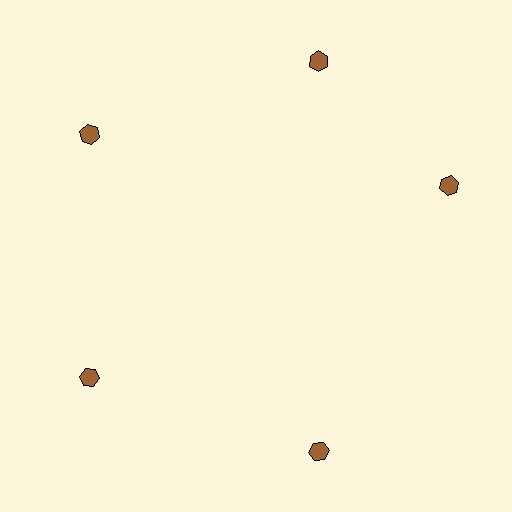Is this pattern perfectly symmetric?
No. The 5 brown hexagons are arranged in a ring, but one element near the 3 o'clock position is rotated out of alignment along the ring, breaking the 5-fold rotational symmetry.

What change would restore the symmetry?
The symmetry would be restored by rotating it back into even spacing with its neighbors so that all 5 hexagons sit at equal angles and equal distance from the center.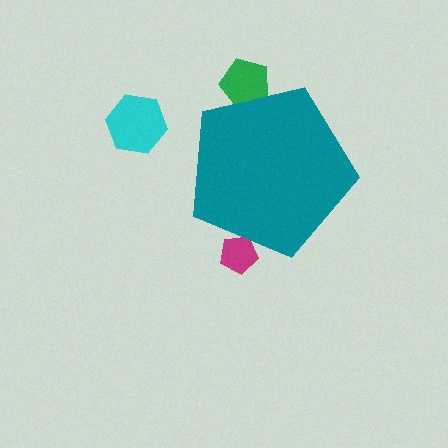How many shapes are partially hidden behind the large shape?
2 shapes are partially hidden.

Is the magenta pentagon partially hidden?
Yes, the magenta pentagon is partially hidden behind the teal pentagon.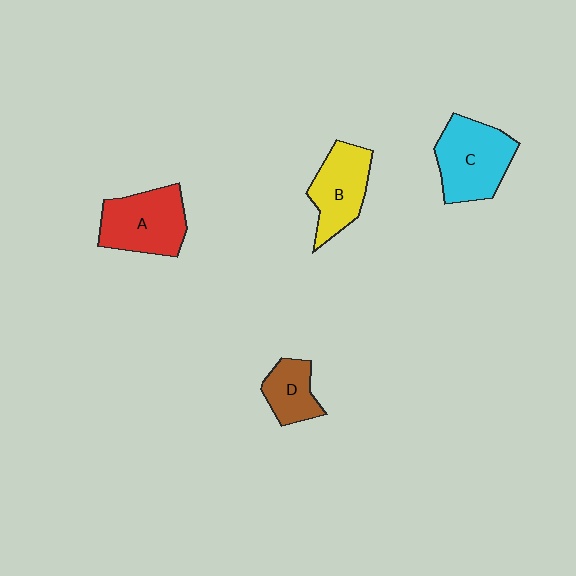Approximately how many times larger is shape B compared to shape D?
Approximately 1.5 times.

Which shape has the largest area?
Shape C (cyan).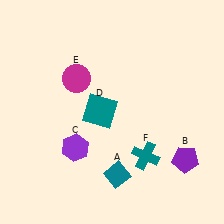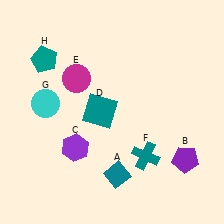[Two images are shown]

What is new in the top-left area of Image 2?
A cyan circle (G) was added in the top-left area of Image 2.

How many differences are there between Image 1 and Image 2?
There are 2 differences between the two images.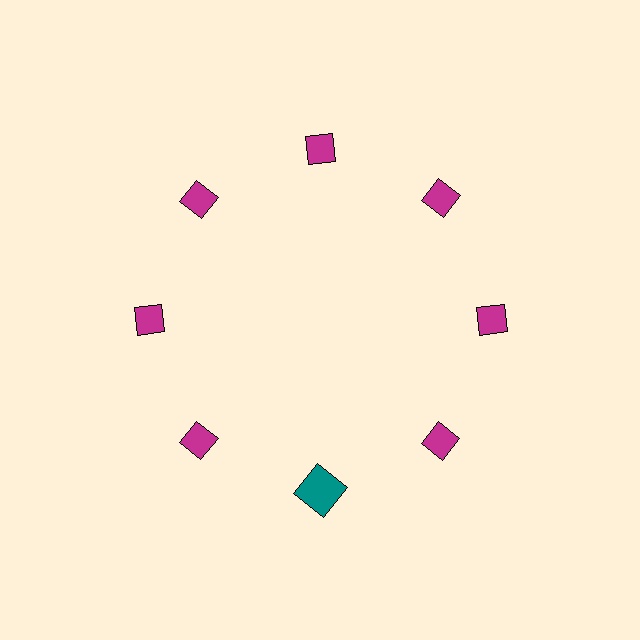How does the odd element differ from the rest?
It differs in both color (teal instead of magenta) and shape (square instead of diamond).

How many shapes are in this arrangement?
There are 8 shapes arranged in a ring pattern.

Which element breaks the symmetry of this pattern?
The teal square at roughly the 6 o'clock position breaks the symmetry. All other shapes are magenta diamonds.